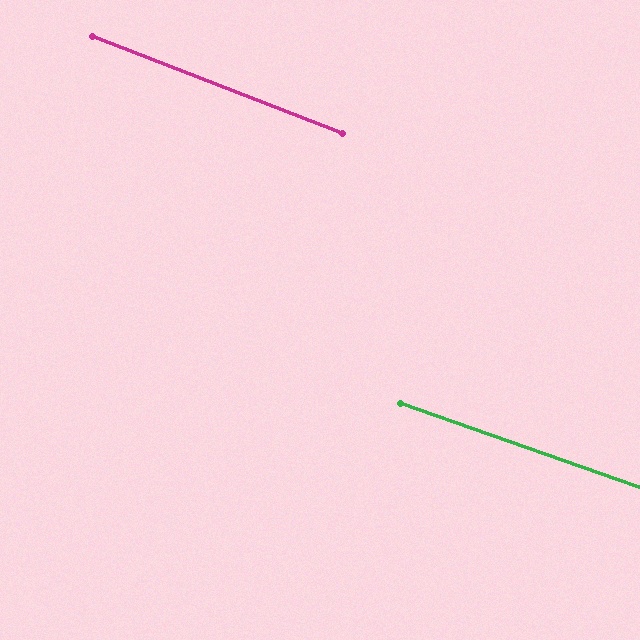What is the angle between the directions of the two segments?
Approximately 2 degrees.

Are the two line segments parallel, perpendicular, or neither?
Parallel — their directions differ by only 1.9°.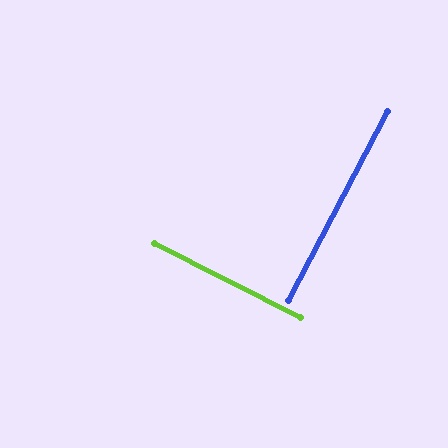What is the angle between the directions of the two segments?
Approximately 90 degrees.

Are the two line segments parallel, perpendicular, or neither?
Perpendicular — they meet at approximately 90°.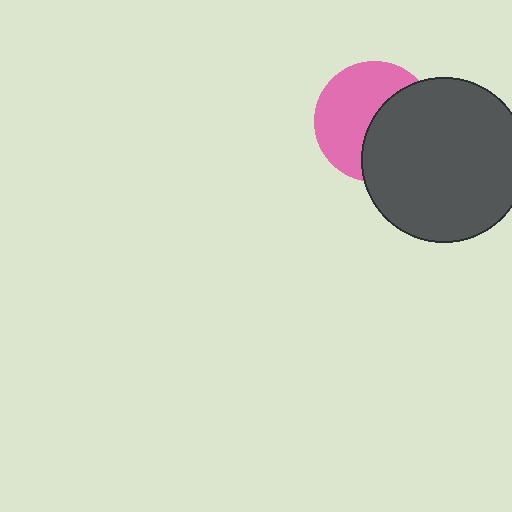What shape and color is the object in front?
The object in front is a dark gray circle.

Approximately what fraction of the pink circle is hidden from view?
Roughly 46% of the pink circle is hidden behind the dark gray circle.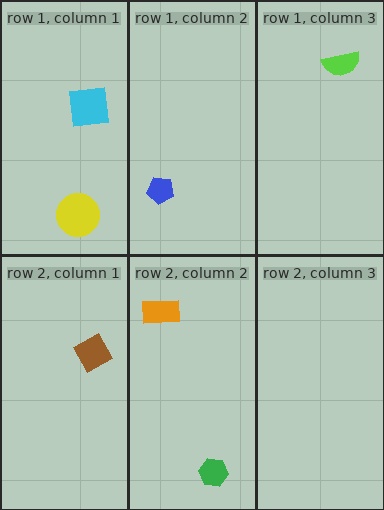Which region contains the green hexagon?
The row 2, column 2 region.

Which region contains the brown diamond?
The row 2, column 1 region.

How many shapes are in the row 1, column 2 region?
1.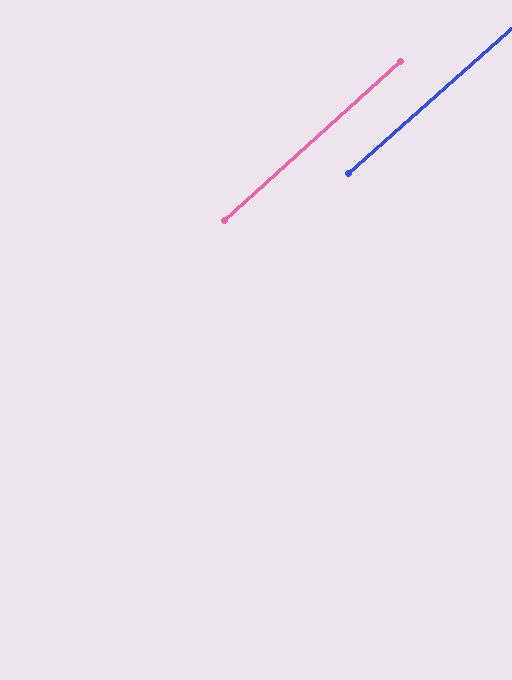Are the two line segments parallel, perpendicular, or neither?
Parallel — their directions differ by only 0.4°.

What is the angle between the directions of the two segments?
Approximately 0 degrees.